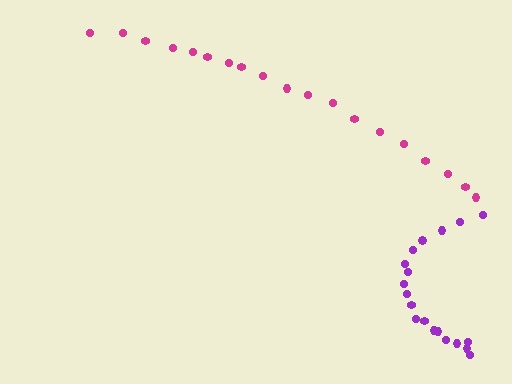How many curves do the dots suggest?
There are 2 distinct paths.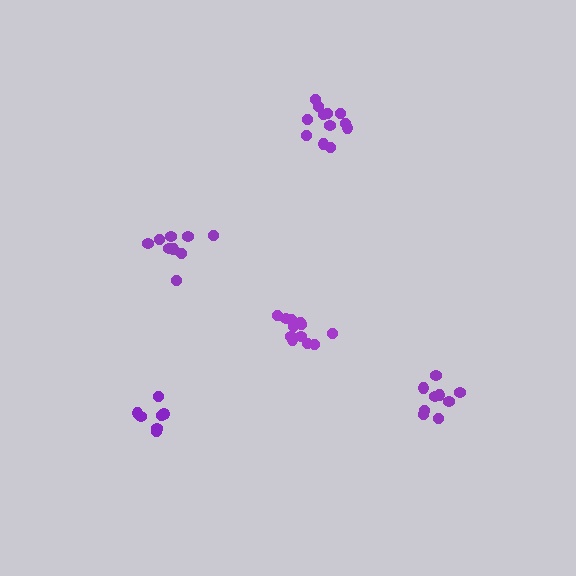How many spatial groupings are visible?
There are 5 spatial groupings.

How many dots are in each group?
Group 1: 9 dots, Group 2: 7 dots, Group 3: 12 dots, Group 4: 9 dots, Group 5: 12 dots (49 total).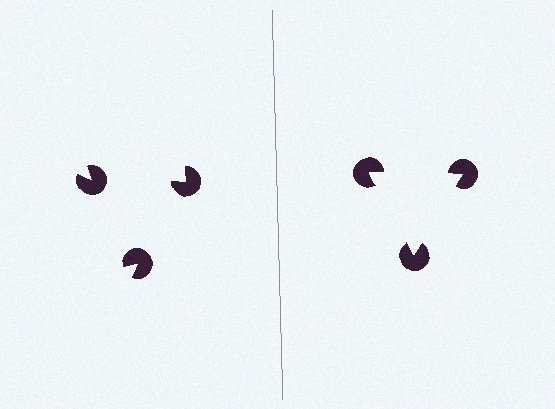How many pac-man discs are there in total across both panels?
6 — 3 on each side.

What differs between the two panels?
The pac-man discs are positioned identically on both sides; only the wedge orientations differ. On the right they align to a triangle; on the left they are misaligned.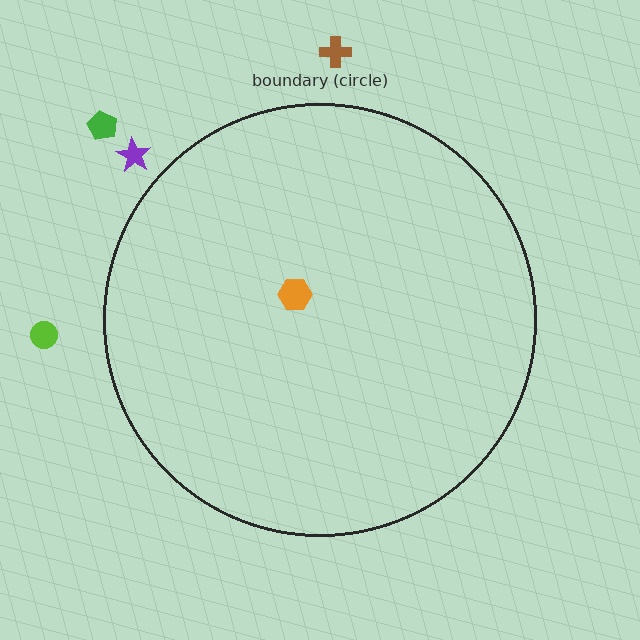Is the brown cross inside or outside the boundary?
Outside.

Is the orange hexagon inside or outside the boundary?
Inside.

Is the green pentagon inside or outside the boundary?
Outside.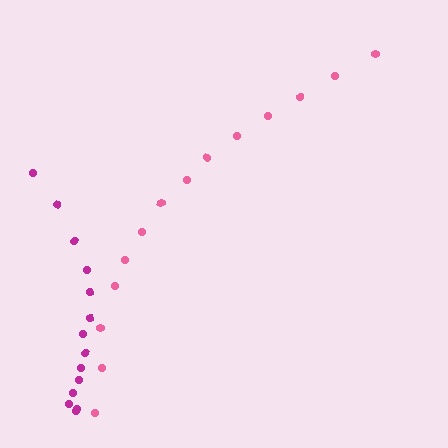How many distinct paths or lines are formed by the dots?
There are 2 distinct paths.